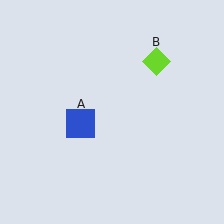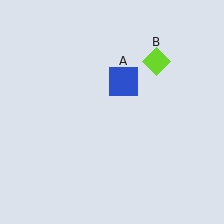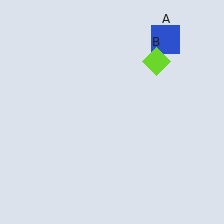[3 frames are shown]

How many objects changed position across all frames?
1 object changed position: blue square (object A).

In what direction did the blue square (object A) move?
The blue square (object A) moved up and to the right.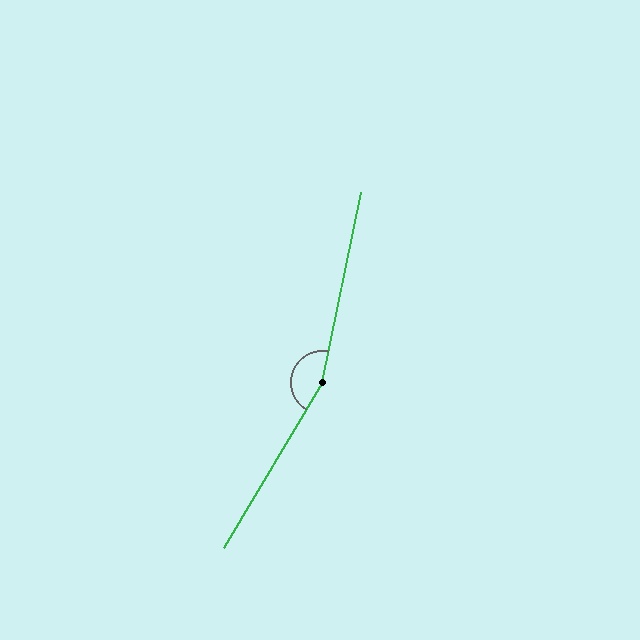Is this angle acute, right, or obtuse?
It is obtuse.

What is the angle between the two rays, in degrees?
Approximately 161 degrees.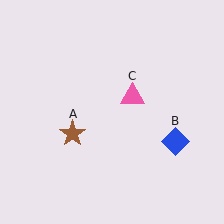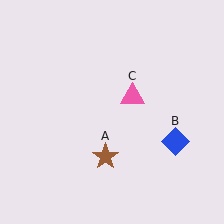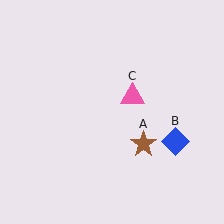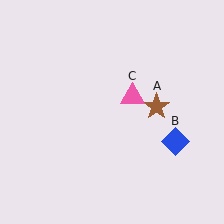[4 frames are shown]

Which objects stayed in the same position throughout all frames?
Blue diamond (object B) and pink triangle (object C) remained stationary.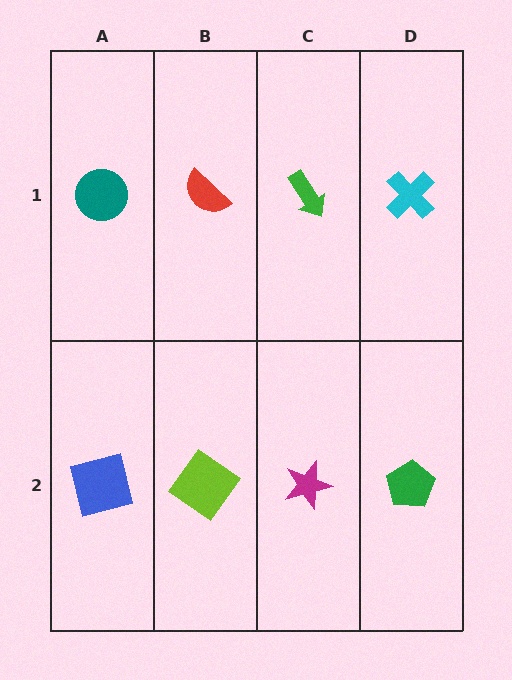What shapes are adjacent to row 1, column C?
A magenta star (row 2, column C), a red semicircle (row 1, column B), a cyan cross (row 1, column D).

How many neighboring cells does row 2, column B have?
3.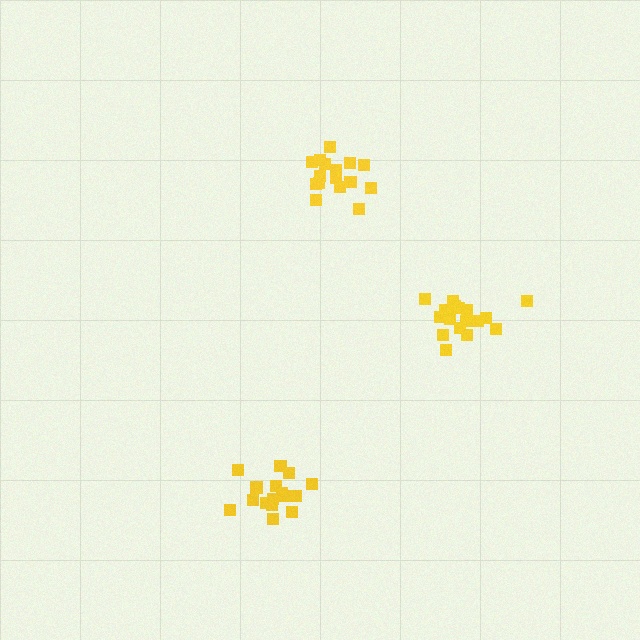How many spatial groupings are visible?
There are 3 spatial groupings.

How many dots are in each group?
Group 1: 16 dots, Group 2: 17 dots, Group 3: 16 dots (49 total).